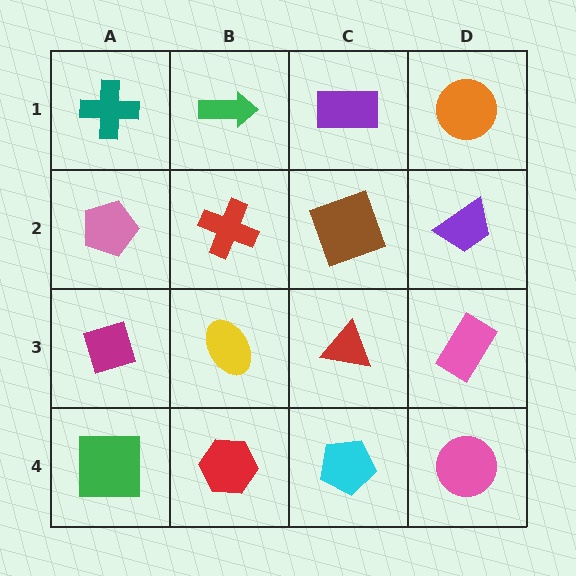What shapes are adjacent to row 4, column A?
A magenta diamond (row 3, column A), a red hexagon (row 4, column B).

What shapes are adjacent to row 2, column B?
A green arrow (row 1, column B), a yellow ellipse (row 3, column B), a pink pentagon (row 2, column A), a brown square (row 2, column C).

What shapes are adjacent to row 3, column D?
A purple trapezoid (row 2, column D), a pink circle (row 4, column D), a red triangle (row 3, column C).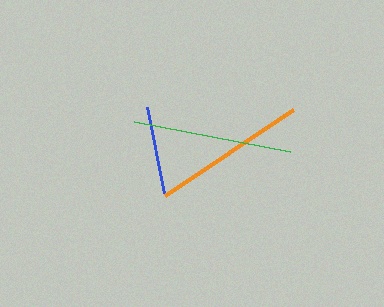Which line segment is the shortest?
The blue line is the shortest at approximately 88 pixels.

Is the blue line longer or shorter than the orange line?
The orange line is longer than the blue line.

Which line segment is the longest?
The green line is the longest at approximately 159 pixels.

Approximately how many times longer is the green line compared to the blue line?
The green line is approximately 1.8 times the length of the blue line.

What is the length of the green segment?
The green segment is approximately 159 pixels long.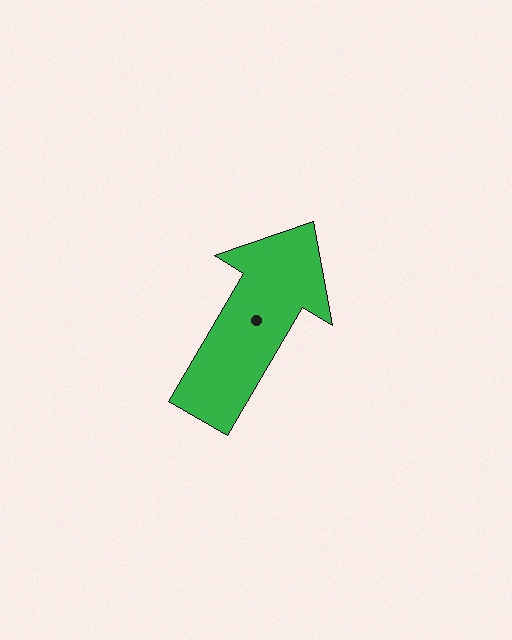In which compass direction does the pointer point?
Northeast.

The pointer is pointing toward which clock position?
Roughly 1 o'clock.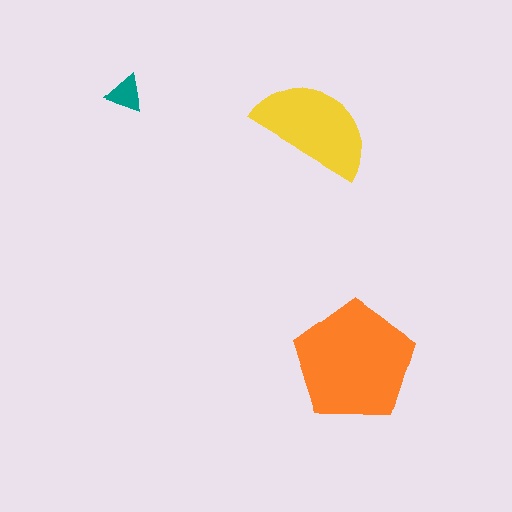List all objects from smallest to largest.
The teal triangle, the yellow semicircle, the orange pentagon.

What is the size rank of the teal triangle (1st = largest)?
3rd.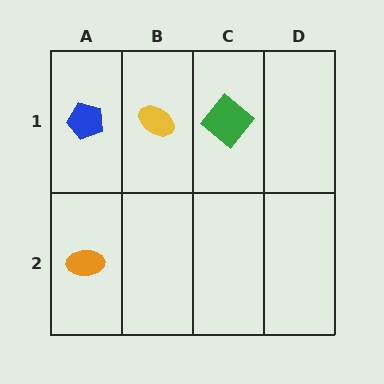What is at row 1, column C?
A green diamond.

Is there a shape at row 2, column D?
No, that cell is empty.